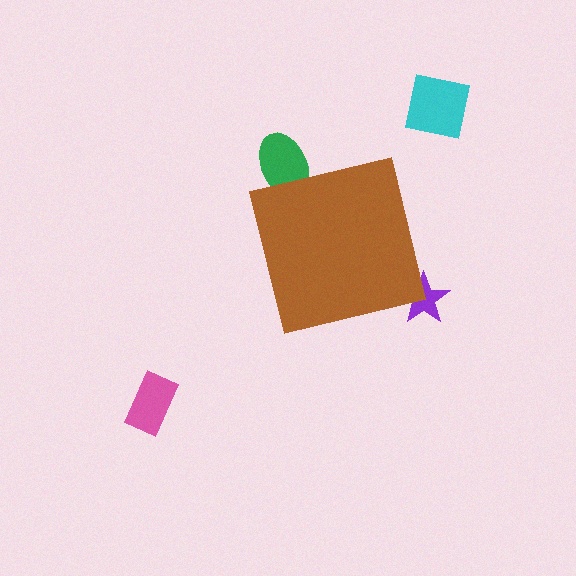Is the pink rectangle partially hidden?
No, the pink rectangle is fully visible.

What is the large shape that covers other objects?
A brown square.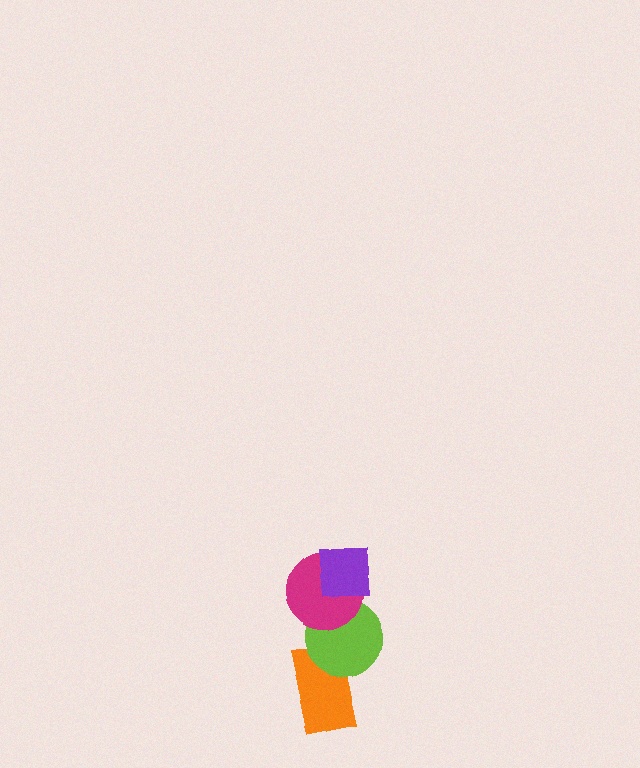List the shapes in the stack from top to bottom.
From top to bottom: the purple square, the magenta circle, the lime circle, the orange rectangle.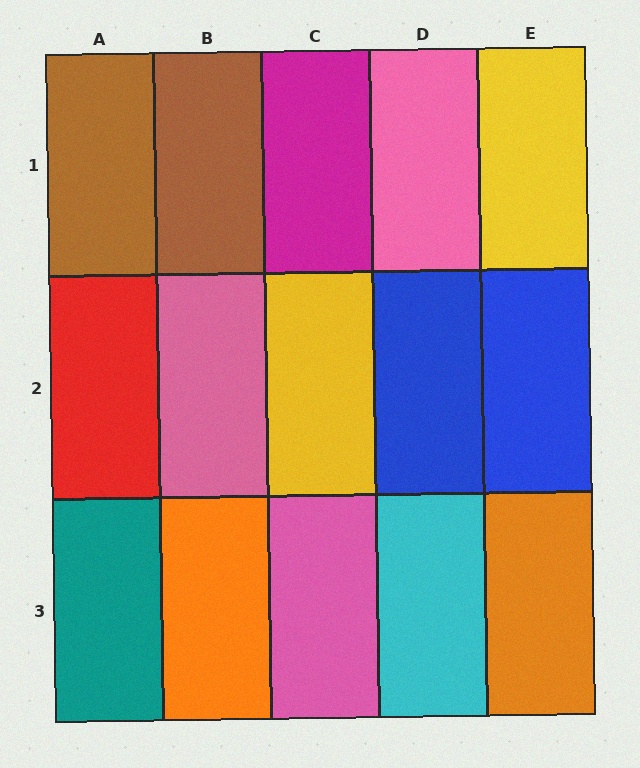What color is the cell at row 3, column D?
Cyan.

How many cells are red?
1 cell is red.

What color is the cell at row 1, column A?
Brown.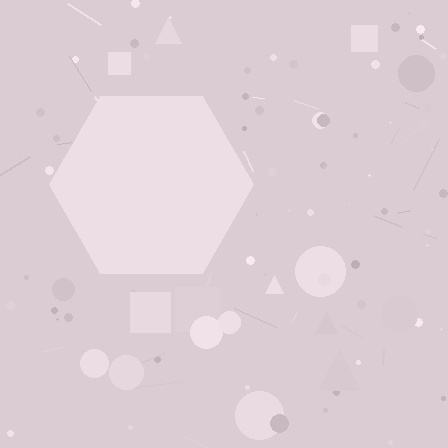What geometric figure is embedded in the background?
A hexagon is embedded in the background.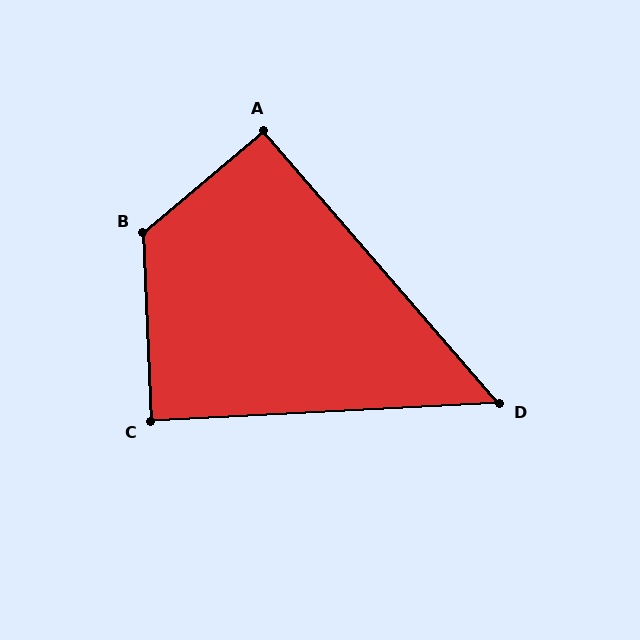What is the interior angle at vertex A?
Approximately 91 degrees (approximately right).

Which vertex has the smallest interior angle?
D, at approximately 52 degrees.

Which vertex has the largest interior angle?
B, at approximately 128 degrees.